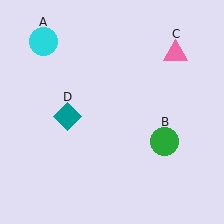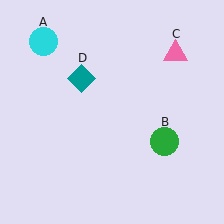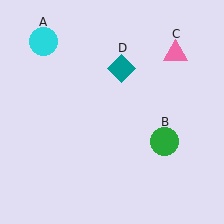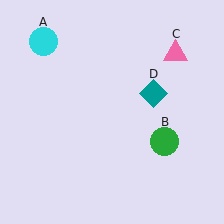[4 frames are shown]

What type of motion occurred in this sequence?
The teal diamond (object D) rotated clockwise around the center of the scene.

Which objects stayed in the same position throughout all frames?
Cyan circle (object A) and green circle (object B) and pink triangle (object C) remained stationary.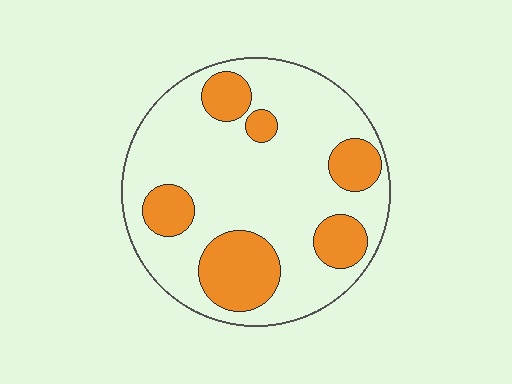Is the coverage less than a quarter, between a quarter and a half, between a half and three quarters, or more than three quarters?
Between a quarter and a half.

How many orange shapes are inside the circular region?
6.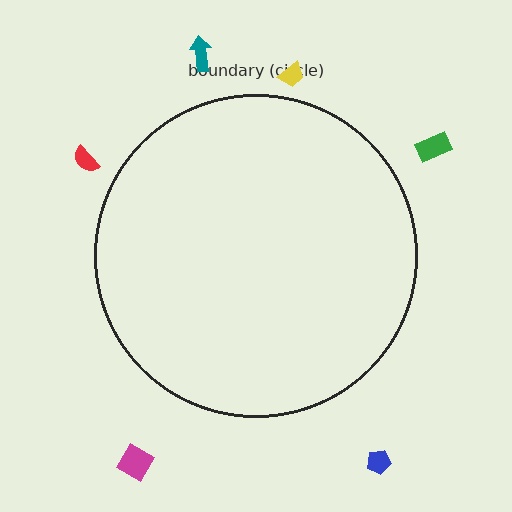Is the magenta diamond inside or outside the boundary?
Outside.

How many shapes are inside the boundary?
0 inside, 6 outside.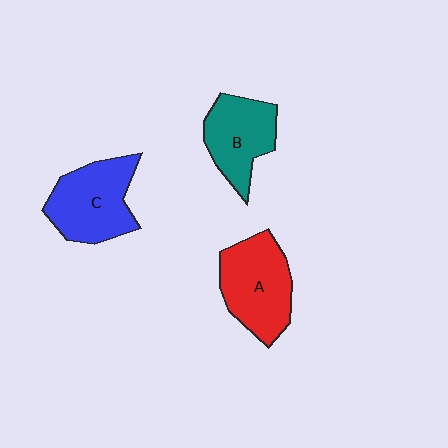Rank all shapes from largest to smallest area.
From largest to smallest: A (red), C (blue), B (teal).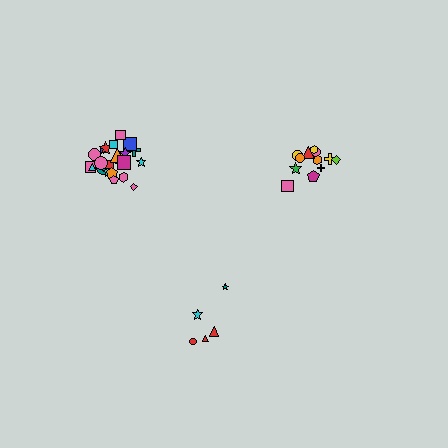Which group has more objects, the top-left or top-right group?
The top-left group.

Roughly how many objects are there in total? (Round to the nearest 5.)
Roughly 40 objects in total.